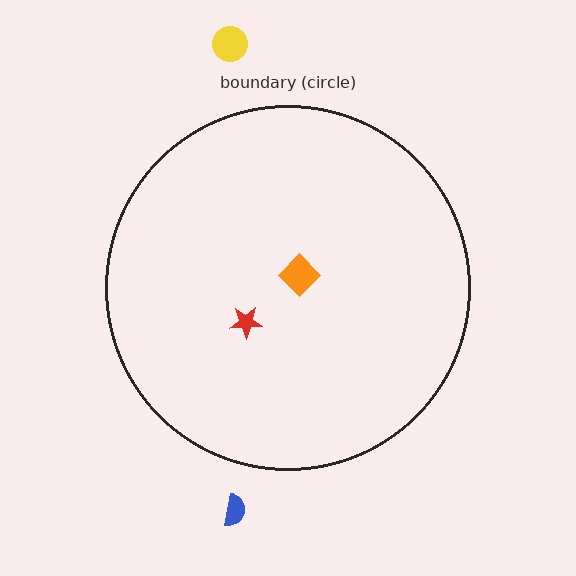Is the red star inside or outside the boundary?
Inside.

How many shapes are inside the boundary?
2 inside, 2 outside.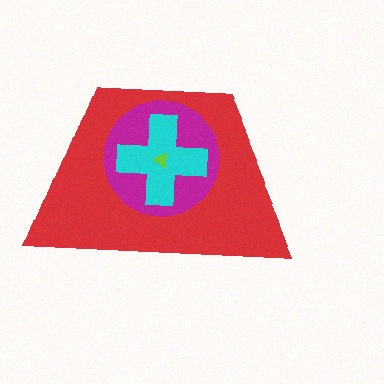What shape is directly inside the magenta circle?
The cyan cross.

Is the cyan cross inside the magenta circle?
Yes.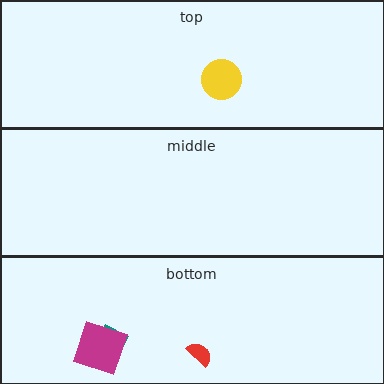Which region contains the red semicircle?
The bottom region.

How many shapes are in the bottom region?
3.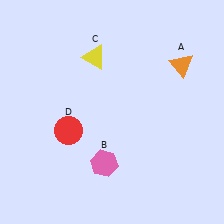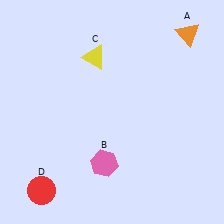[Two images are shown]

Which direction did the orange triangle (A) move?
The orange triangle (A) moved up.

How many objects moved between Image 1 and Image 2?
2 objects moved between the two images.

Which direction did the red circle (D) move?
The red circle (D) moved down.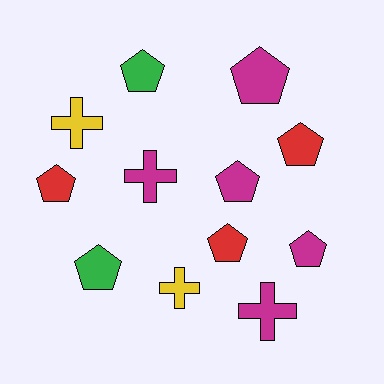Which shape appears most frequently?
Pentagon, with 8 objects.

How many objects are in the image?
There are 12 objects.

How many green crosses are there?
There are no green crosses.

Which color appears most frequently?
Magenta, with 5 objects.